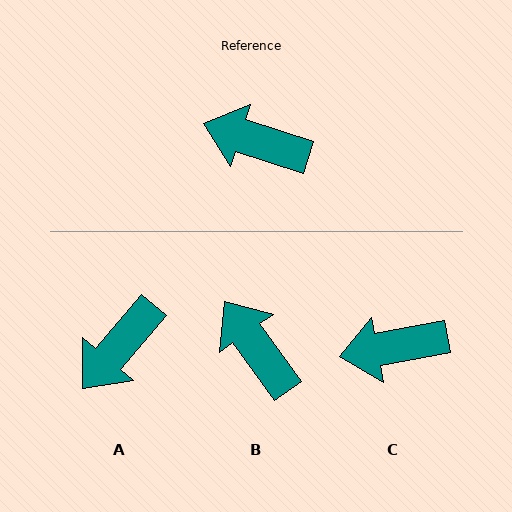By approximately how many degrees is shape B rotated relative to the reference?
Approximately 37 degrees clockwise.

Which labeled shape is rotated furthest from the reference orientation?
A, about 67 degrees away.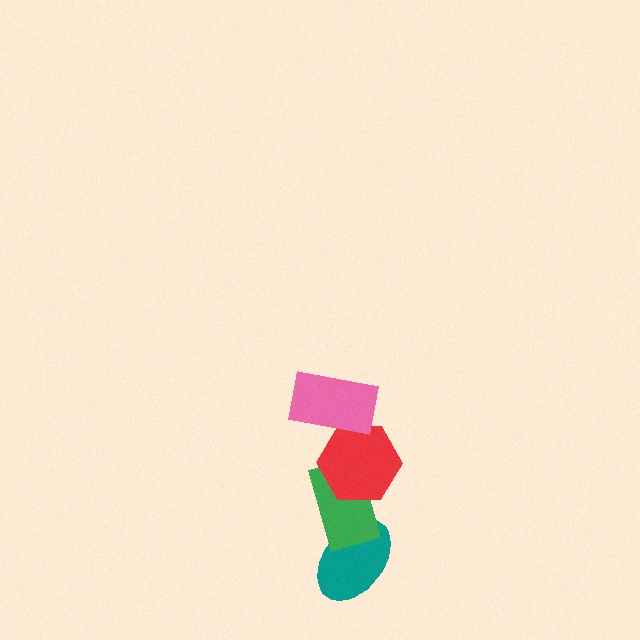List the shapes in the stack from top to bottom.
From top to bottom: the pink rectangle, the red hexagon, the green rectangle, the teal ellipse.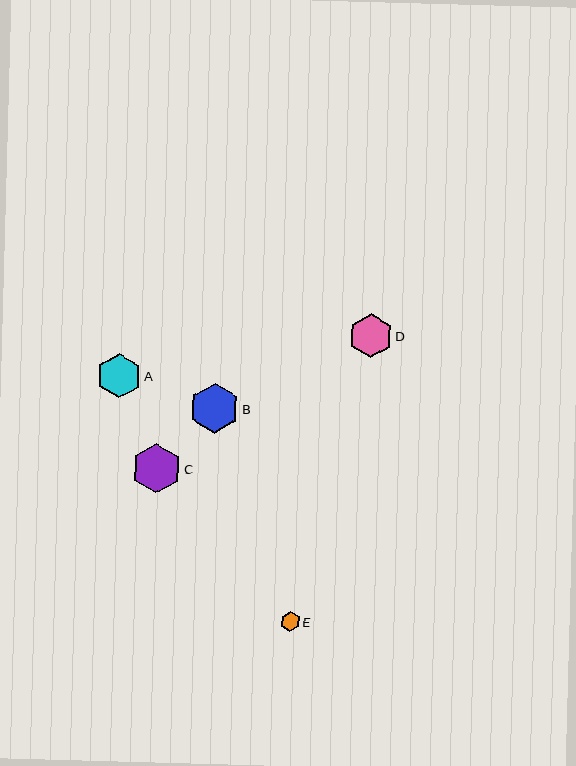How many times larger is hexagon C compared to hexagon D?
Hexagon C is approximately 1.1 times the size of hexagon D.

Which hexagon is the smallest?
Hexagon E is the smallest with a size of approximately 19 pixels.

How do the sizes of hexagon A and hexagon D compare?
Hexagon A and hexagon D are approximately the same size.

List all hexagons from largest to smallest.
From largest to smallest: B, C, A, D, E.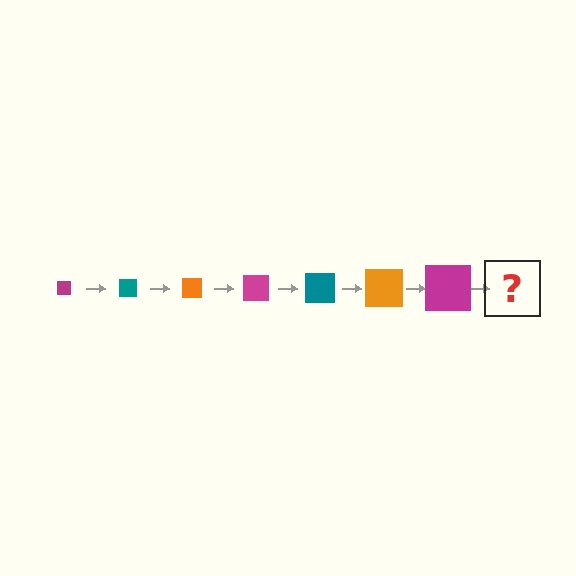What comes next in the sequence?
The next element should be a teal square, larger than the previous one.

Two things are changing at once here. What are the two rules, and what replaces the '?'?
The two rules are that the square grows larger each step and the color cycles through magenta, teal, and orange. The '?' should be a teal square, larger than the previous one.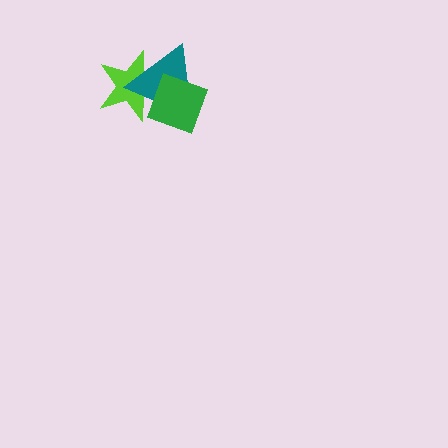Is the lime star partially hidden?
Yes, it is partially covered by another shape.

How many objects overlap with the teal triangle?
2 objects overlap with the teal triangle.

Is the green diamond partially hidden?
No, no other shape covers it.